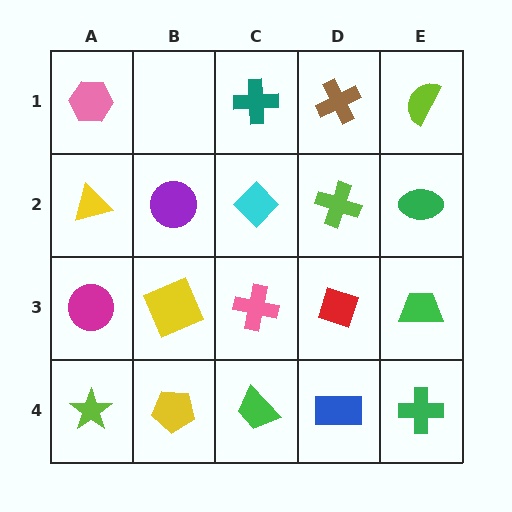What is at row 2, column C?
A cyan diamond.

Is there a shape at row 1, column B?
No, that cell is empty.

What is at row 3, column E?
A green trapezoid.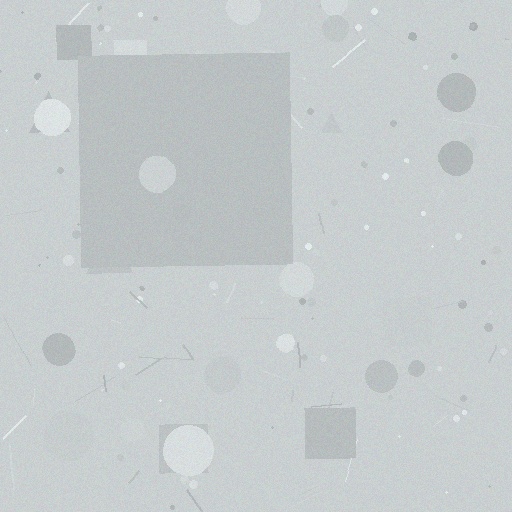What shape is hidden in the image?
A square is hidden in the image.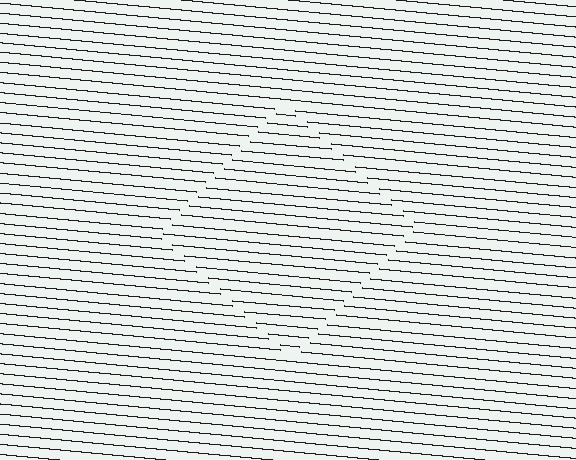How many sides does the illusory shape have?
4 sides — the line-ends trace a square.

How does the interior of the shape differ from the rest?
The interior of the shape contains the same grating, shifted by half a period — the contour is defined by the phase discontinuity where line-ends from the inner and outer gratings abut.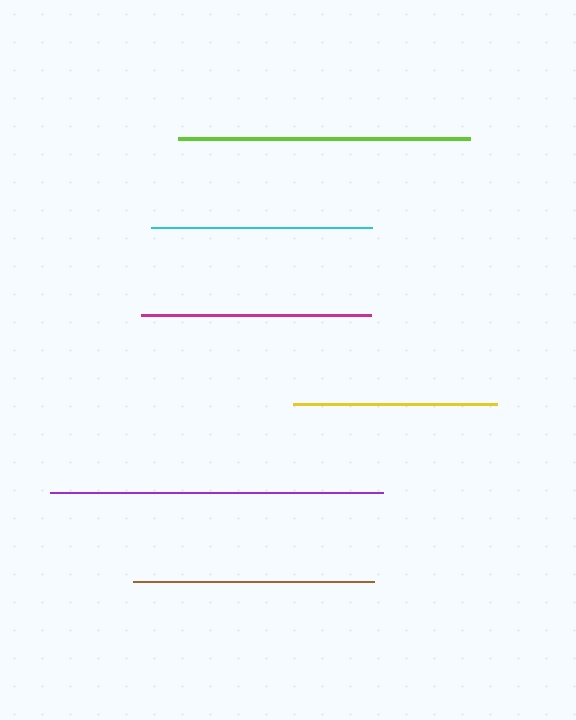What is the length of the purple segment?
The purple segment is approximately 333 pixels long.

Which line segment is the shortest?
The yellow line is the shortest at approximately 204 pixels.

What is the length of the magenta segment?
The magenta segment is approximately 230 pixels long.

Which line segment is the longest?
The purple line is the longest at approximately 333 pixels.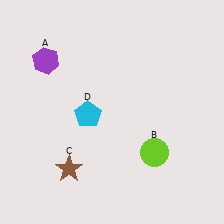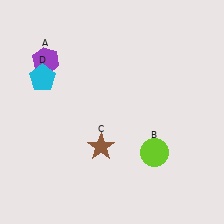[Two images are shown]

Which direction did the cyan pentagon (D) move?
The cyan pentagon (D) moved left.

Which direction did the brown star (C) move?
The brown star (C) moved right.